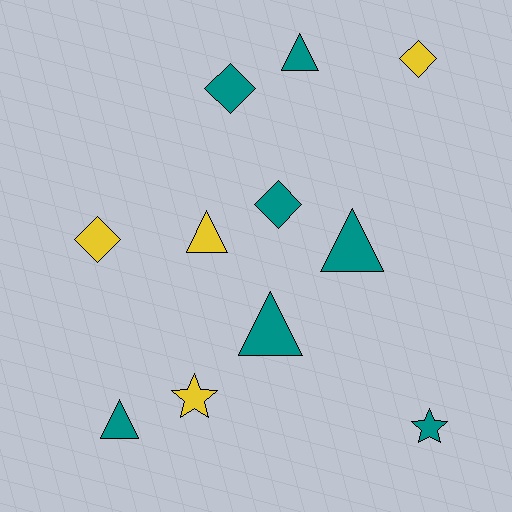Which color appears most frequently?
Teal, with 7 objects.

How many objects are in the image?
There are 11 objects.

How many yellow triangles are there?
There is 1 yellow triangle.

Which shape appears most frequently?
Triangle, with 5 objects.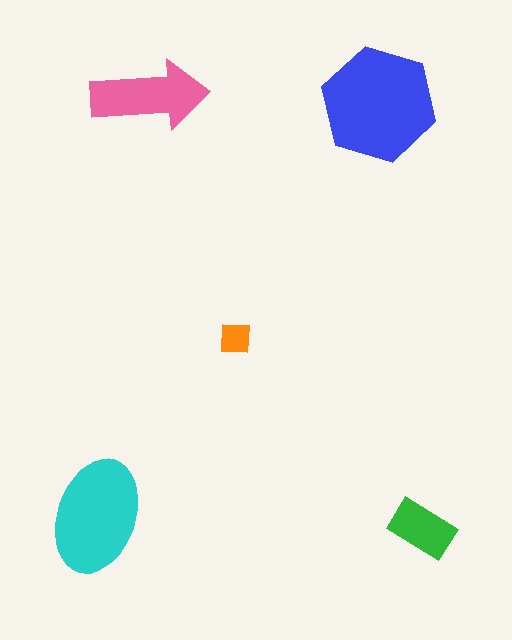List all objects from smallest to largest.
The orange square, the green rectangle, the pink arrow, the cyan ellipse, the blue hexagon.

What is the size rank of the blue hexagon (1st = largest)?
1st.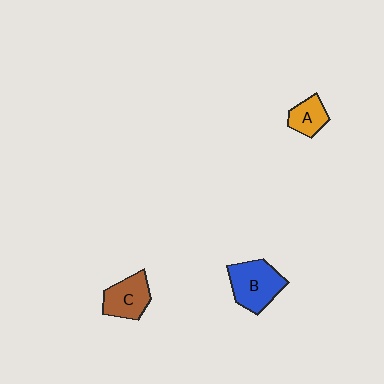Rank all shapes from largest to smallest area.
From largest to smallest: B (blue), C (brown), A (orange).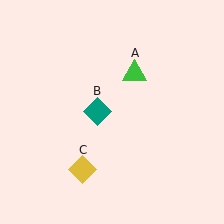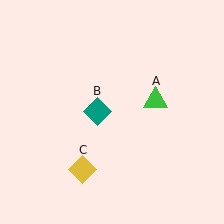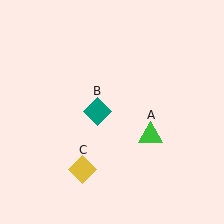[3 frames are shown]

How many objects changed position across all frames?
1 object changed position: green triangle (object A).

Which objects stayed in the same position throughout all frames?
Teal diamond (object B) and yellow diamond (object C) remained stationary.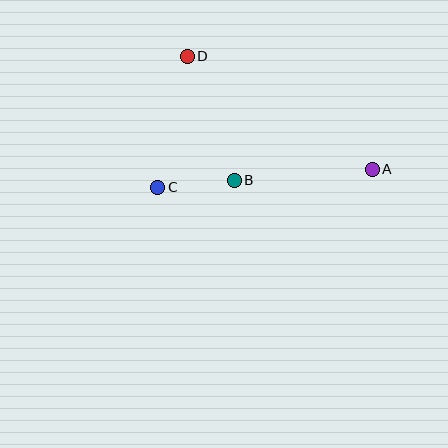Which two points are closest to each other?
Points B and C are closest to each other.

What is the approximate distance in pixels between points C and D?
The distance between C and D is approximately 134 pixels.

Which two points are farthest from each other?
Points A and D are farthest from each other.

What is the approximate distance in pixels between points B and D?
The distance between B and D is approximately 132 pixels.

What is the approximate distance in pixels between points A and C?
The distance between A and C is approximately 215 pixels.